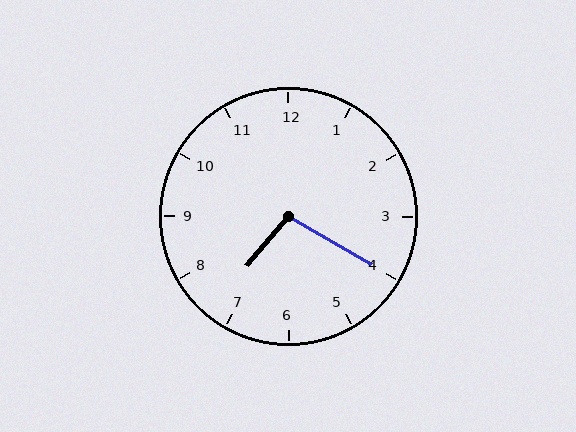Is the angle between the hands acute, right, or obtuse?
It is obtuse.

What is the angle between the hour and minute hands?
Approximately 100 degrees.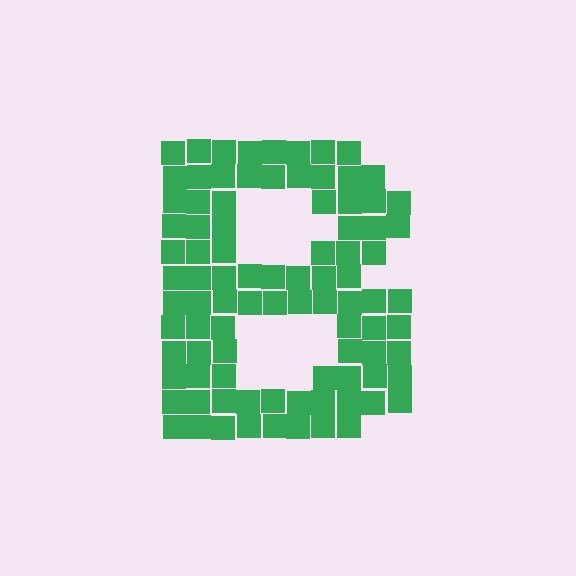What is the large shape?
The large shape is the letter B.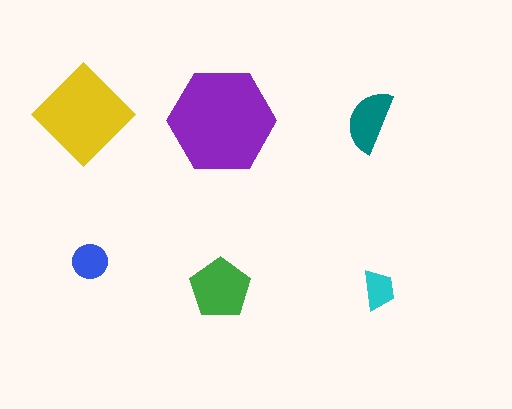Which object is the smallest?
The cyan trapezoid.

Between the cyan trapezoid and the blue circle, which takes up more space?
The blue circle.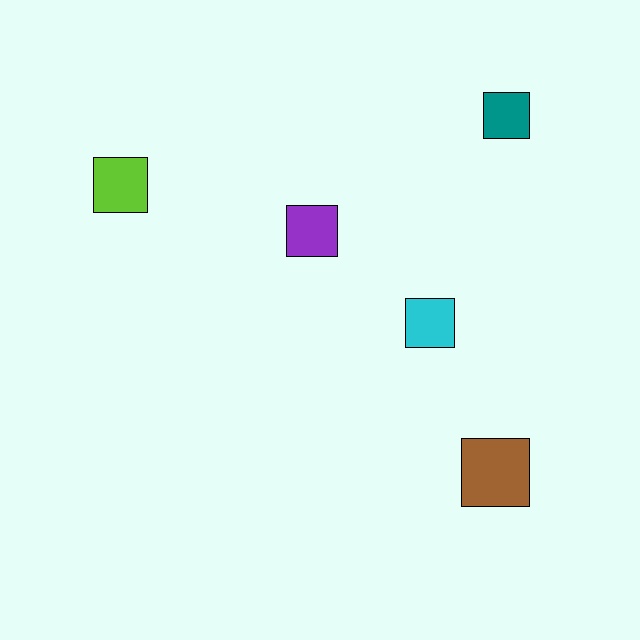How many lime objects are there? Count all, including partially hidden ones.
There is 1 lime object.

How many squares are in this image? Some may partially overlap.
There are 5 squares.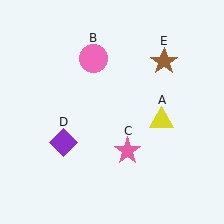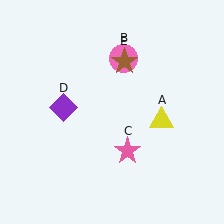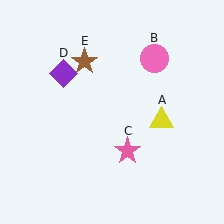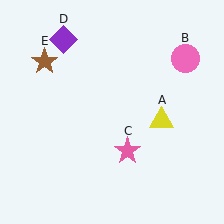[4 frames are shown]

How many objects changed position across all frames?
3 objects changed position: pink circle (object B), purple diamond (object D), brown star (object E).